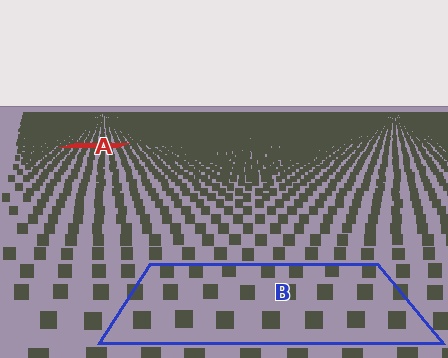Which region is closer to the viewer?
Region B is closer. The texture elements there are larger and more spread out.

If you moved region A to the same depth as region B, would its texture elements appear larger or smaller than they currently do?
They would appear larger. At a closer depth, the same texture elements are projected at a bigger on-screen size.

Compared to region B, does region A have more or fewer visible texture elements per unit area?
Region A has more texture elements per unit area — they are packed more densely because it is farther away.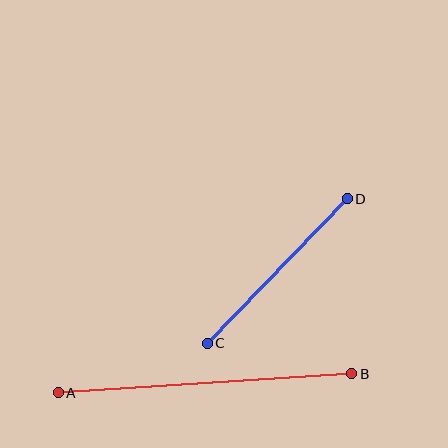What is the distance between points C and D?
The distance is approximately 201 pixels.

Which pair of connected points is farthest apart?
Points A and B are farthest apart.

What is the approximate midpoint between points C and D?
The midpoint is at approximately (277, 271) pixels.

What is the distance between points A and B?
The distance is approximately 294 pixels.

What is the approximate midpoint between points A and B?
The midpoint is at approximately (205, 383) pixels.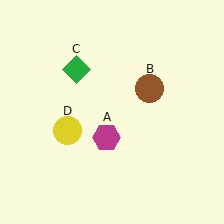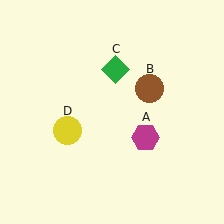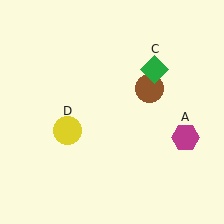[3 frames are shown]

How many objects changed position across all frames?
2 objects changed position: magenta hexagon (object A), green diamond (object C).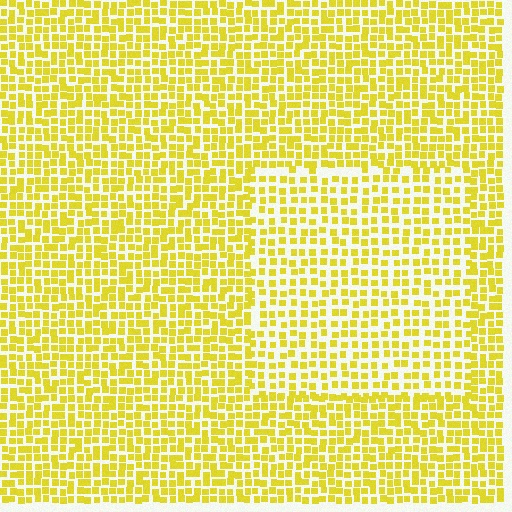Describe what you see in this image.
The image contains small yellow elements arranged at two different densities. A rectangle-shaped region is visible where the elements are less densely packed than the surrounding area.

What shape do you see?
I see a rectangle.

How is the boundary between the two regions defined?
The boundary is defined by a change in element density (approximately 1.5x ratio). All elements are the same color, size, and shape.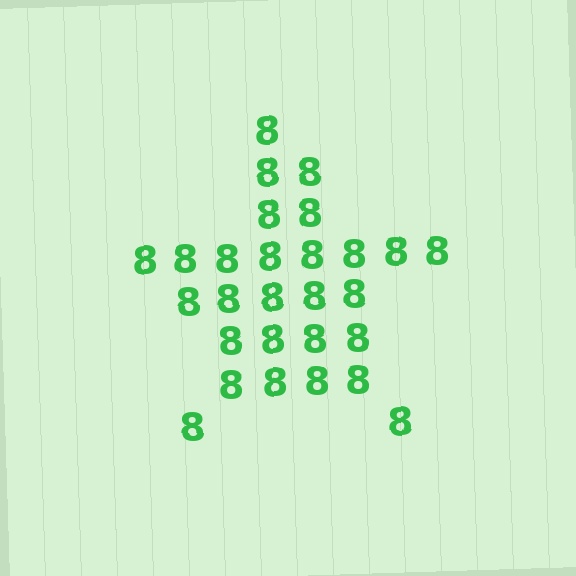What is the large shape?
The large shape is a star.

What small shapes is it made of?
It is made of small digit 8's.